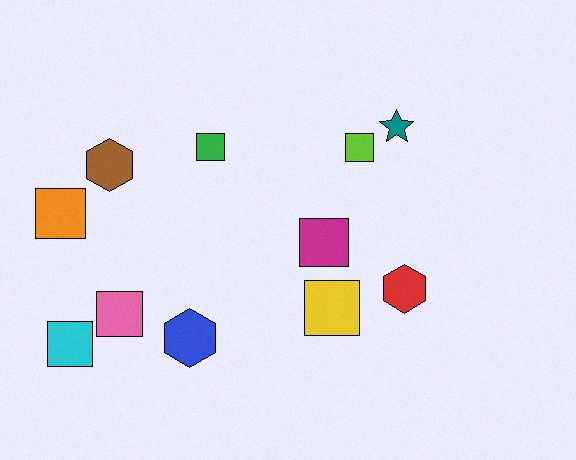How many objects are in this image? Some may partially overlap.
There are 11 objects.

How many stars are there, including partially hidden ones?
There is 1 star.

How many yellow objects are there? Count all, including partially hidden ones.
There is 1 yellow object.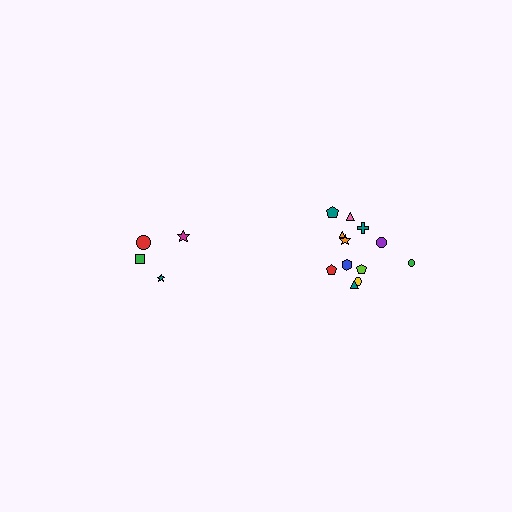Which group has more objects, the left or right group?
The right group.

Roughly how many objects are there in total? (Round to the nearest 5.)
Roughly 15 objects in total.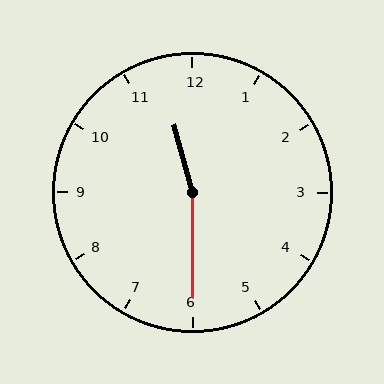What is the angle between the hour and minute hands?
Approximately 165 degrees.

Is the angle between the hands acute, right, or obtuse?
It is obtuse.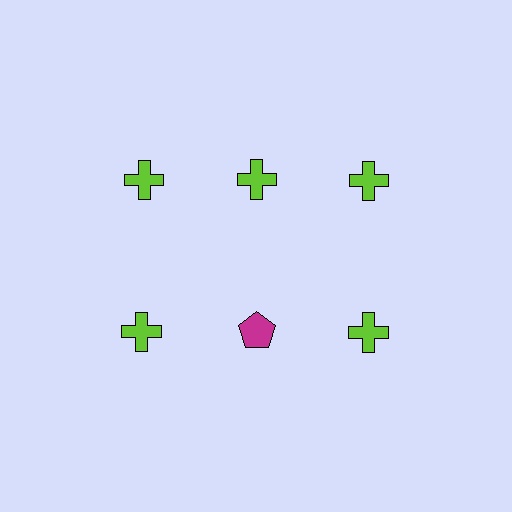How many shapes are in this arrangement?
There are 6 shapes arranged in a grid pattern.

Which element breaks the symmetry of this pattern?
The magenta pentagon in the second row, second from left column breaks the symmetry. All other shapes are lime crosses.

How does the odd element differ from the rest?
It differs in both color (magenta instead of lime) and shape (pentagon instead of cross).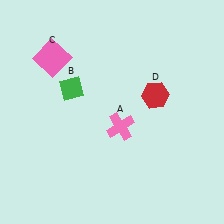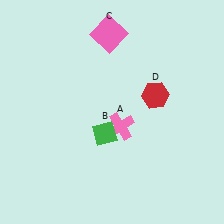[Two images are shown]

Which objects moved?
The objects that moved are: the green diamond (B), the pink square (C).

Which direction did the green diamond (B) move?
The green diamond (B) moved down.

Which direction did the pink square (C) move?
The pink square (C) moved right.